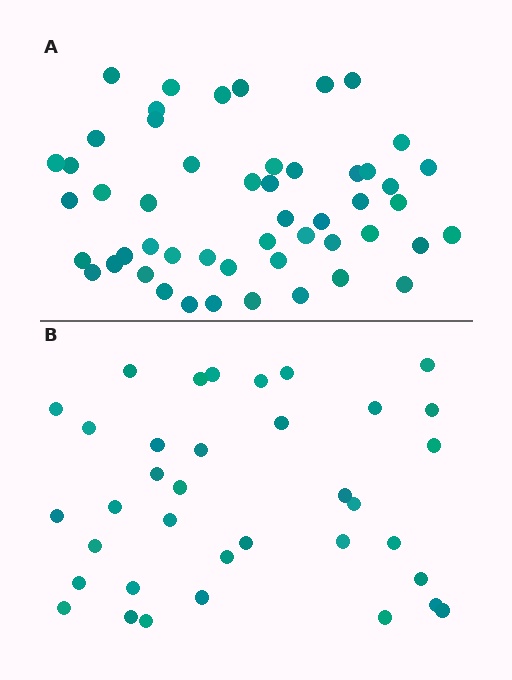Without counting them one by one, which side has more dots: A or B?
Region A (the top region) has more dots.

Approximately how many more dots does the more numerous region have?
Region A has approximately 15 more dots than region B.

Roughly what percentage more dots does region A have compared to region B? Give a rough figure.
About 40% more.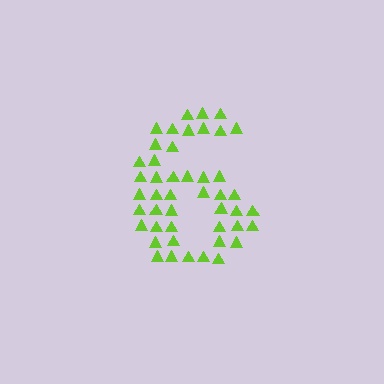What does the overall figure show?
The overall figure shows the digit 6.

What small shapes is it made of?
It is made of small triangles.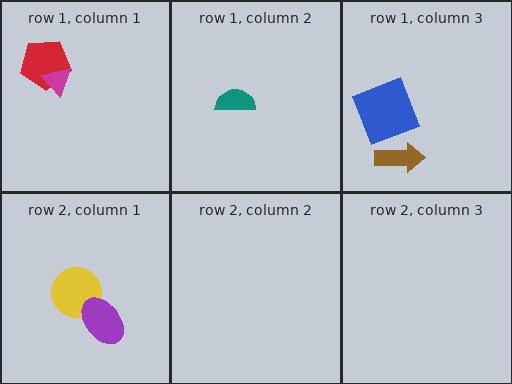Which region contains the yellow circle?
The row 2, column 1 region.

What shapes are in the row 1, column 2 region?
The teal semicircle.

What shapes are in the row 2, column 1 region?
The yellow circle, the purple ellipse.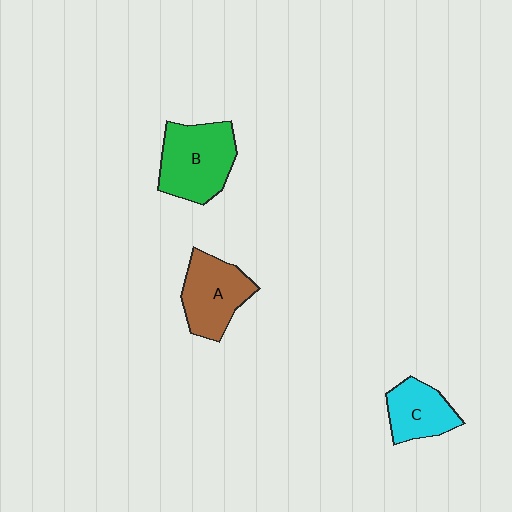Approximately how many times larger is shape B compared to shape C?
Approximately 1.5 times.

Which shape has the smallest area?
Shape C (cyan).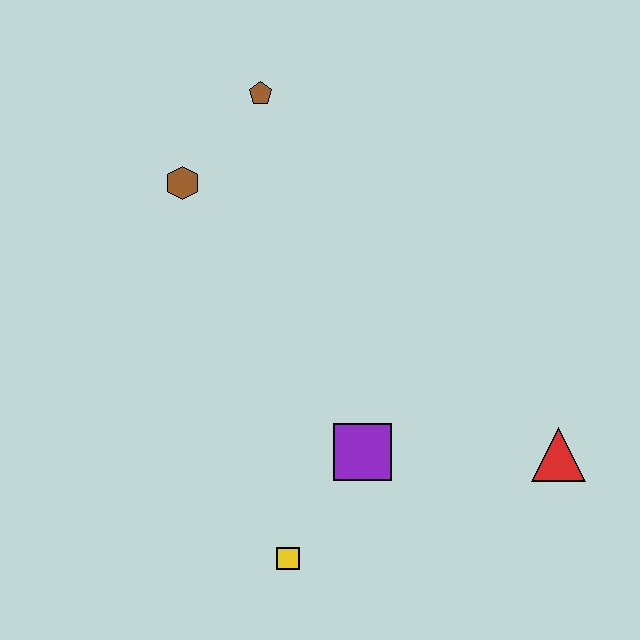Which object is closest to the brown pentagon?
The brown hexagon is closest to the brown pentagon.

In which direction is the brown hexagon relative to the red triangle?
The brown hexagon is to the left of the red triangle.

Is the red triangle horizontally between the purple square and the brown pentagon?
No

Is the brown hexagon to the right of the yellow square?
No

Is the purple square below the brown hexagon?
Yes